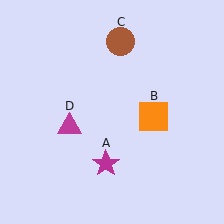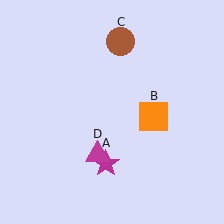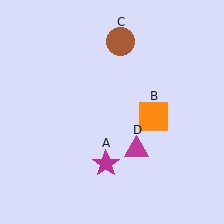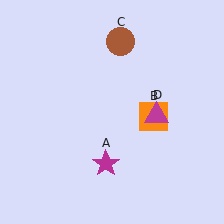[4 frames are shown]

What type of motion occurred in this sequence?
The magenta triangle (object D) rotated counterclockwise around the center of the scene.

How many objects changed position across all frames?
1 object changed position: magenta triangle (object D).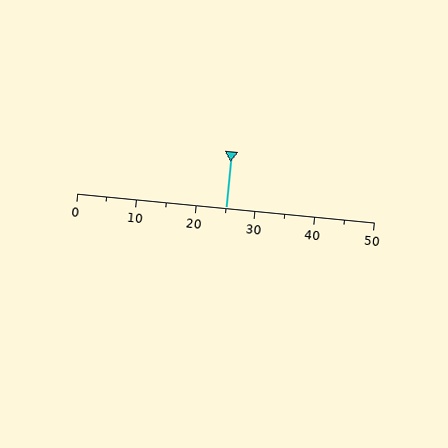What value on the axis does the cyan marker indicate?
The marker indicates approximately 25.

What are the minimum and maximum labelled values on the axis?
The axis runs from 0 to 50.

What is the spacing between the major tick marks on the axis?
The major ticks are spaced 10 apart.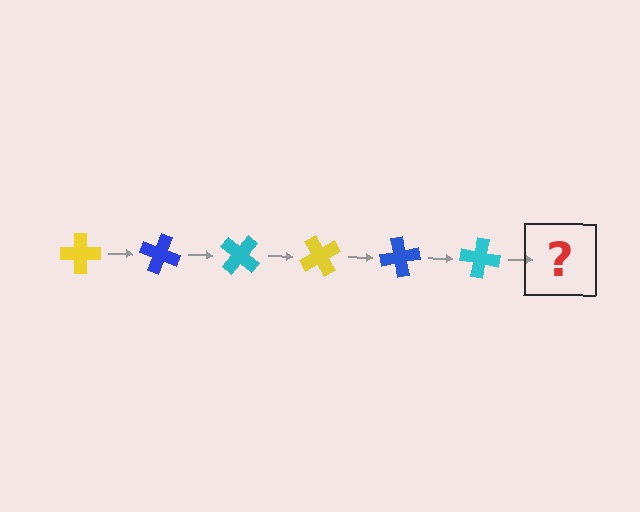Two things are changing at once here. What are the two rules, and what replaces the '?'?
The two rules are that it rotates 20 degrees each step and the color cycles through yellow, blue, and cyan. The '?' should be a yellow cross, rotated 120 degrees from the start.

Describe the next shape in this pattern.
It should be a yellow cross, rotated 120 degrees from the start.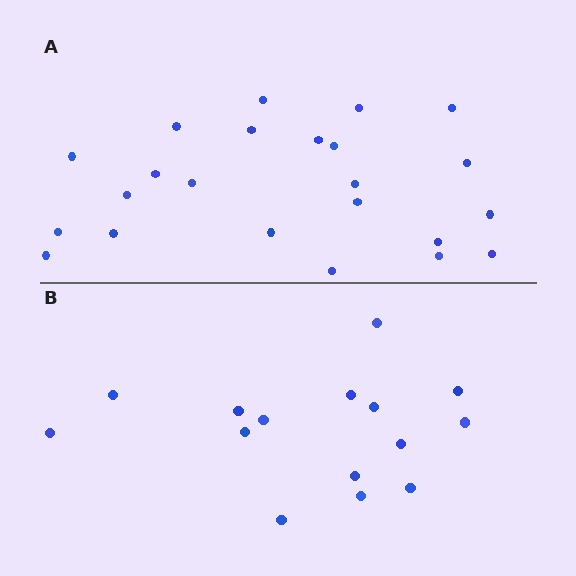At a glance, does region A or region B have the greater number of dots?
Region A (the top region) has more dots.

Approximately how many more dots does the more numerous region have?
Region A has roughly 8 or so more dots than region B.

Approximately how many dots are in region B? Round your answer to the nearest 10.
About 20 dots. (The exact count is 15, which rounds to 20.)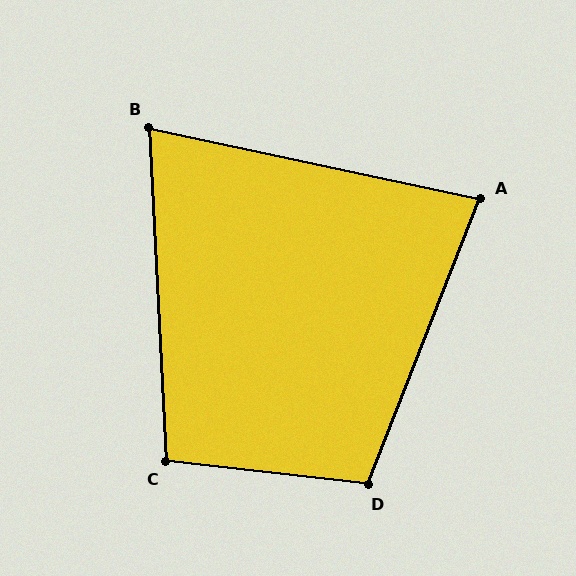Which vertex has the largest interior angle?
D, at approximately 105 degrees.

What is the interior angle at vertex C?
Approximately 99 degrees (obtuse).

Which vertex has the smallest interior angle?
B, at approximately 75 degrees.